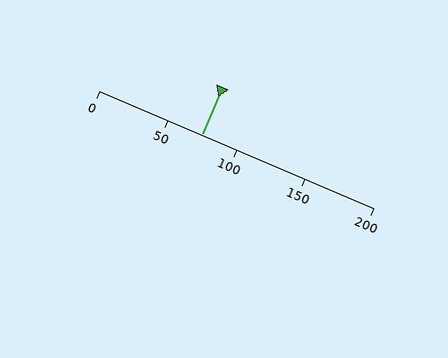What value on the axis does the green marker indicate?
The marker indicates approximately 75.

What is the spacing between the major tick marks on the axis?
The major ticks are spaced 50 apart.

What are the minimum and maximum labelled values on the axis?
The axis runs from 0 to 200.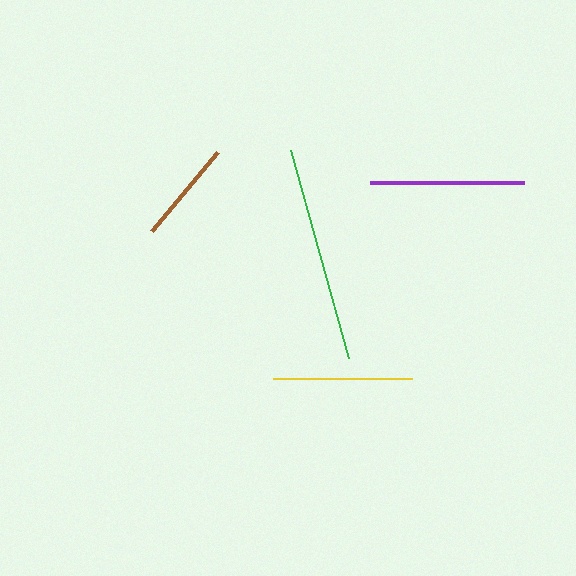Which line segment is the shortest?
The brown line is the shortest at approximately 102 pixels.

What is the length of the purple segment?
The purple segment is approximately 154 pixels long.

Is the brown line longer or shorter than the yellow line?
The yellow line is longer than the brown line.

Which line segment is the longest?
The green line is the longest at approximately 216 pixels.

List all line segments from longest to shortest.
From longest to shortest: green, purple, yellow, brown.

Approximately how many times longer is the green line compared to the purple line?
The green line is approximately 1.4 times the length of the purple line.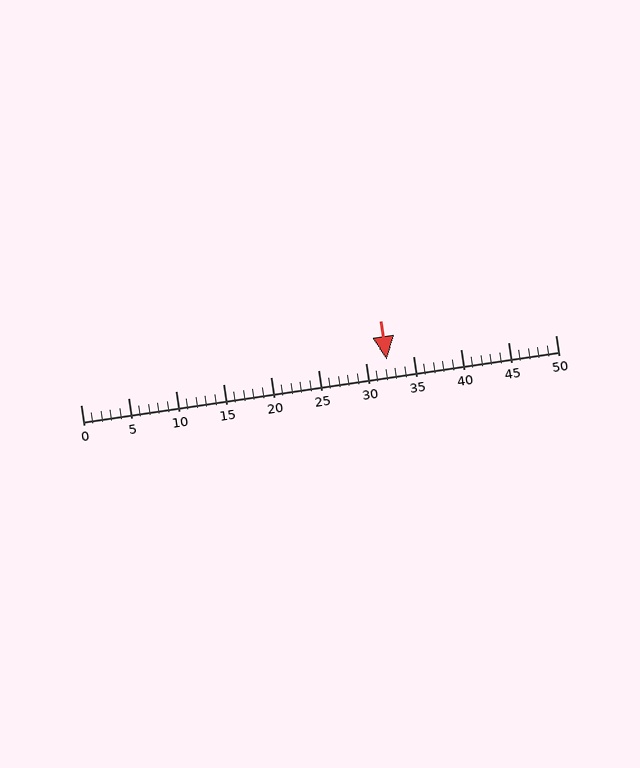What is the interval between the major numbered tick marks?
The major tick marks are spaced 5 units apart.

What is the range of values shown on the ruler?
The ruler shows values from 0 to 50.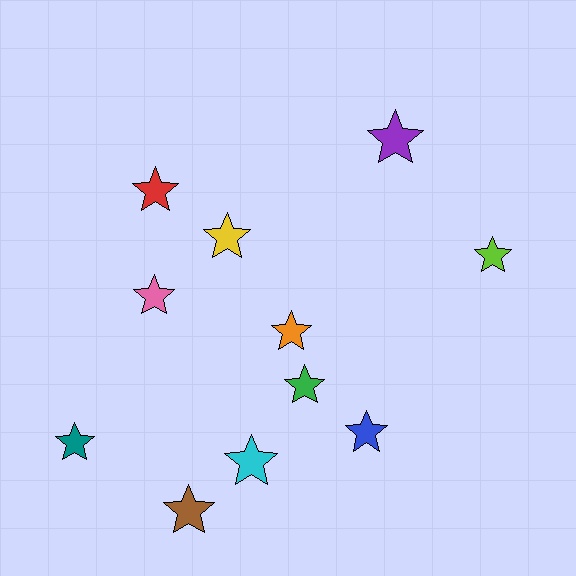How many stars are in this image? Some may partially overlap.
There are 11 stars.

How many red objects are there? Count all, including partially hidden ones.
There is 1 red object.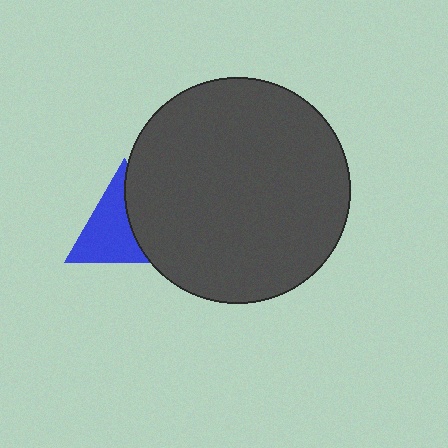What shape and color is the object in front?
The object in front is a dark gray circle.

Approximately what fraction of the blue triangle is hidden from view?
Roughly 41% of the blue triangle is hidden behind the dark gray circle.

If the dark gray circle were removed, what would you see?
You would see the complete blue triangle.